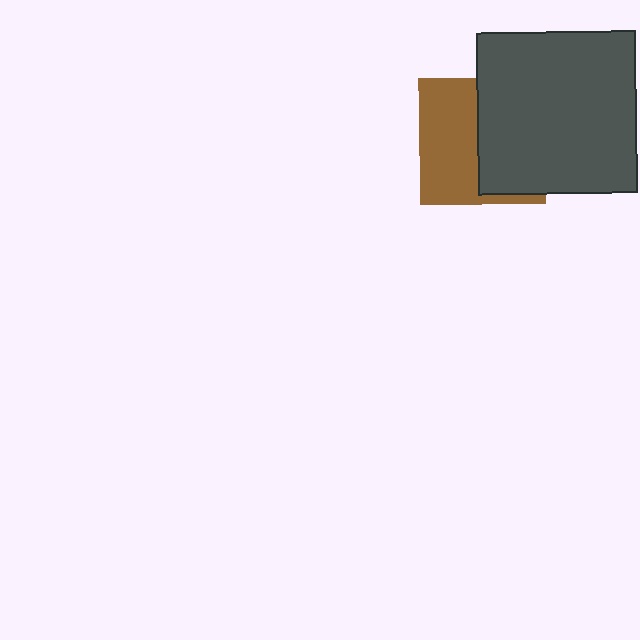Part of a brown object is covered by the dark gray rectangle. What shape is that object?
It is a square.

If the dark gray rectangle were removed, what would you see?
You would see the complete brown square.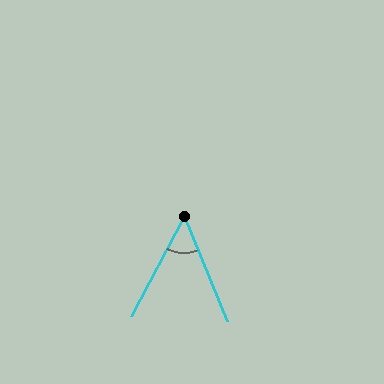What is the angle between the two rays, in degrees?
Approximately 50 degrees.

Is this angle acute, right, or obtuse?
It is acute.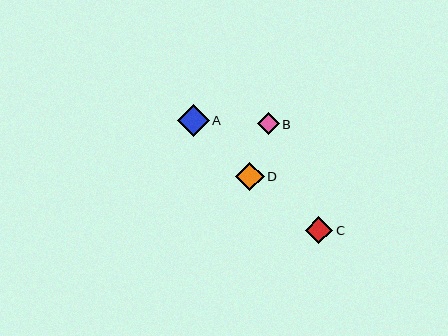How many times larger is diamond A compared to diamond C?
Diamond A is approximately 1.2 times the size of diamond C.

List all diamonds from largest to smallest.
From largest to smallest: A, D, C, B.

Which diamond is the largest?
Diamond A is the largest with a size of approximately 32 pixels.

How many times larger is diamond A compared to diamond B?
Diamond A is approximately 1.5 times the size of diamond B.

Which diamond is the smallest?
Diamond B is the smallest with a size of approximately 22 pixels.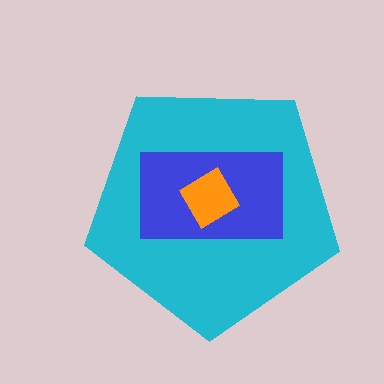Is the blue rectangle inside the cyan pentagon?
Yes.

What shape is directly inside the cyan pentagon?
The blue rectangle.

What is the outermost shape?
The cyan pentagon.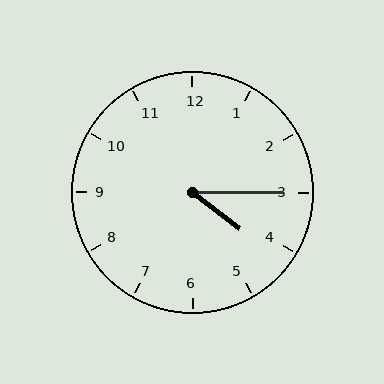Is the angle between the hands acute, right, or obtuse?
It is acute.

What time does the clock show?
4:15.